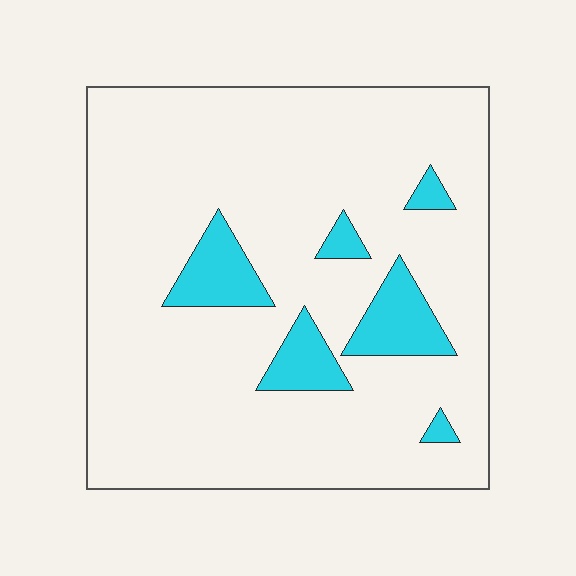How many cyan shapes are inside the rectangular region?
6.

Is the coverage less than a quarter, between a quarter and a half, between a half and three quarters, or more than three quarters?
Less than a quarter.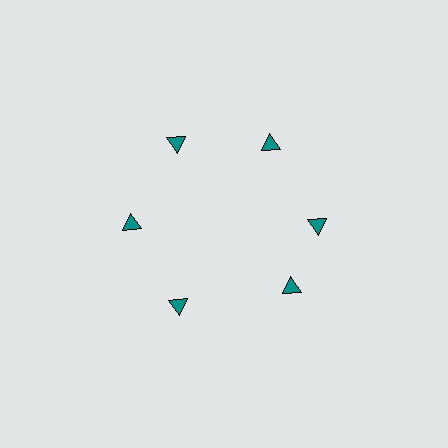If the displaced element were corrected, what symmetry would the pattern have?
It would have 6-fold rotational symmetry — the pattern would map onto itself every 60 degrees.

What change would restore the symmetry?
The symmetry would be restored by rotating it back into even spacing with its neighbors so that all 6 triangles sit at equal angles and equal distance from the center.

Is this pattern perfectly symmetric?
No. The 6 teal triangles are arranged in a ring, but one element near the 5 o'clock position is rotated out of alignment along the ring, breaking the 6-fold rotational symmetry.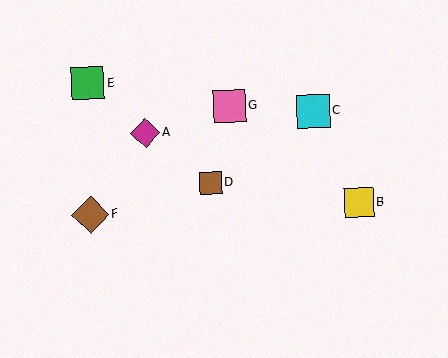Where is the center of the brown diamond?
The center of the brown diamond is at (91, 215).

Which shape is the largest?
The brown diamond (labeled F) is the largest.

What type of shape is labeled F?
Shape F is a brown diamond.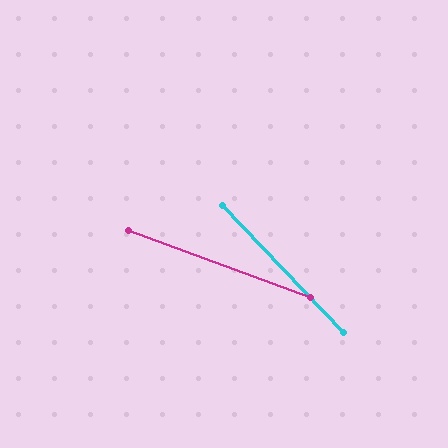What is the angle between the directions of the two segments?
Approximately 26 degrees.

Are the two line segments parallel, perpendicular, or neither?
Neither parallel nor perpendicular — they differ by about 26°.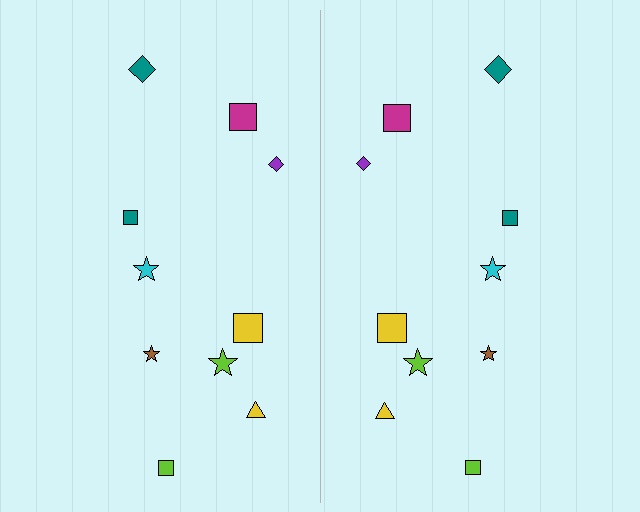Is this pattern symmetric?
Yes, this pattern has bilateral (reflection) symmetry.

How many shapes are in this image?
There are 20 shapes in this image.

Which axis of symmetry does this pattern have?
The pattern has a vertical axis of symmetry running through the center of the image.